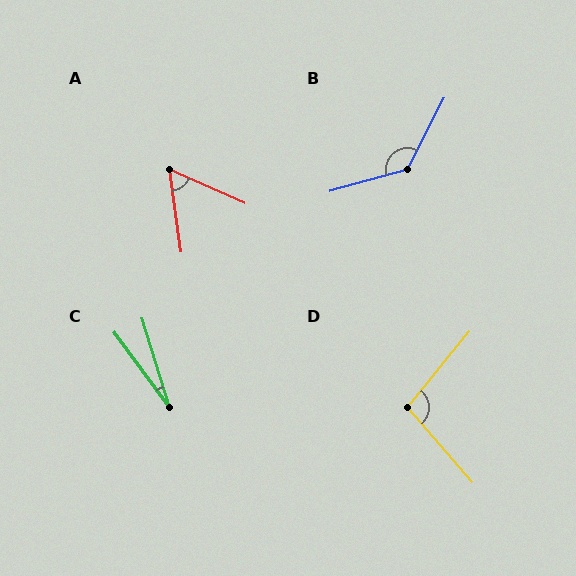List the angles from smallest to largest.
C (19°), A (58°), D (100°), B (133°).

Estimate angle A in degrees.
Approximately 58 degrees.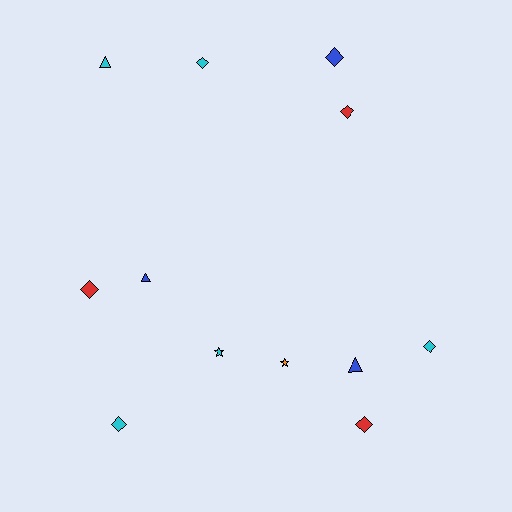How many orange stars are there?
There is 1 orange star.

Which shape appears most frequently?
Diamond, with 7 objects.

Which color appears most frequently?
Cyan, with 5 objects.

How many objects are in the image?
There are 12 objects.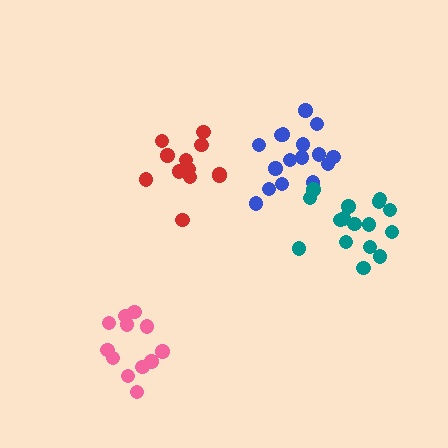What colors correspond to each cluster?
The clusters are colored: red, pink, blue, teal.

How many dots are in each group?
Group 1: 13 dots, Group 2: 12 dots, Group 3: 16 dots, Group 4: 16 dots (57 total).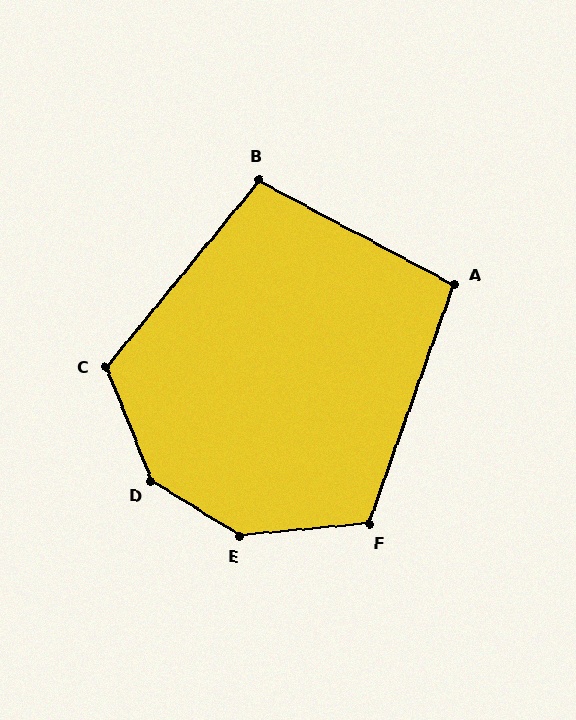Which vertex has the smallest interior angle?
A, at approximately 99 degrees.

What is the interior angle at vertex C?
Approximately 119 degrees (obtuse).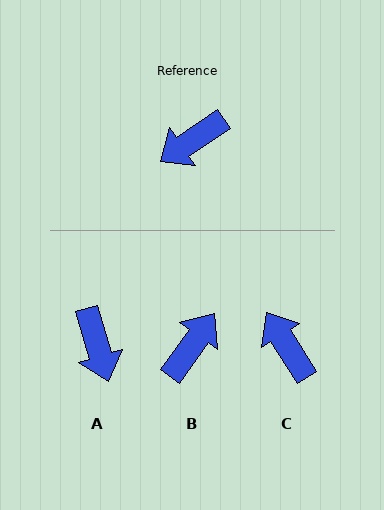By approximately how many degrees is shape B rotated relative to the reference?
Approximately 160 degrees clockwise.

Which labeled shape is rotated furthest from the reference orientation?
B, about 160 degrees away.